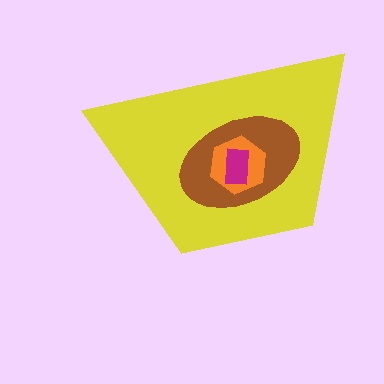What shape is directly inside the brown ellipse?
The orange hexagon.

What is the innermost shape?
The magenta rectangle.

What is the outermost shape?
The yellow trapezoid.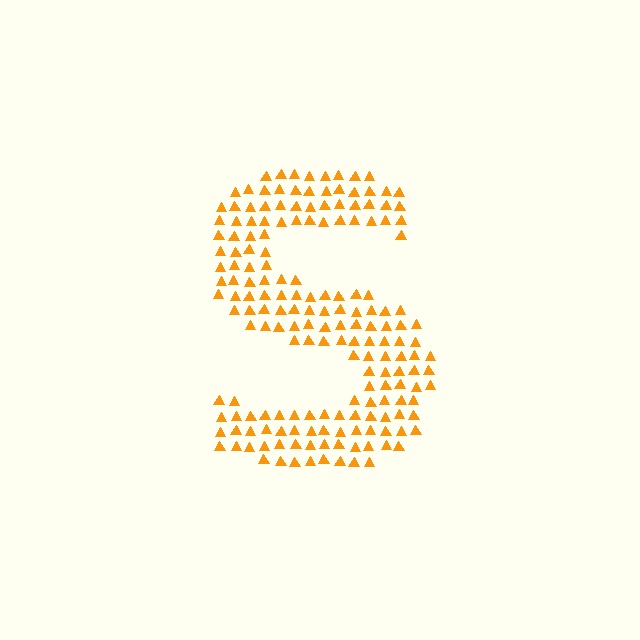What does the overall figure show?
The overall figure shows the letter S.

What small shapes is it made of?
It is made of small triangles.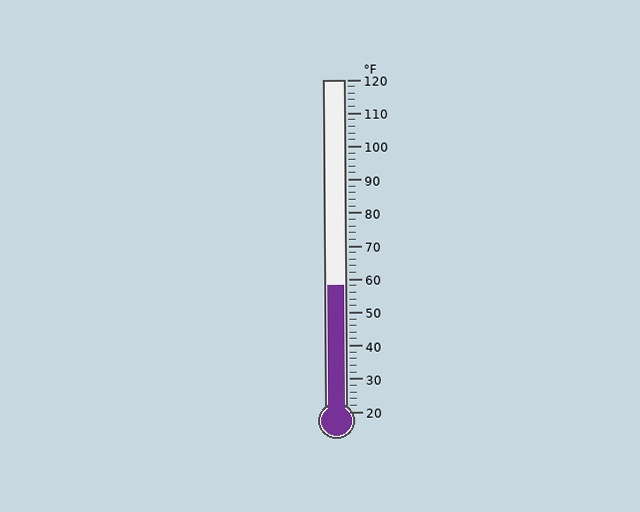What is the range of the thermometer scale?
The thermometer scale ranges from 20°F to 120°F.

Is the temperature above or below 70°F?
The temperature is below 70°F.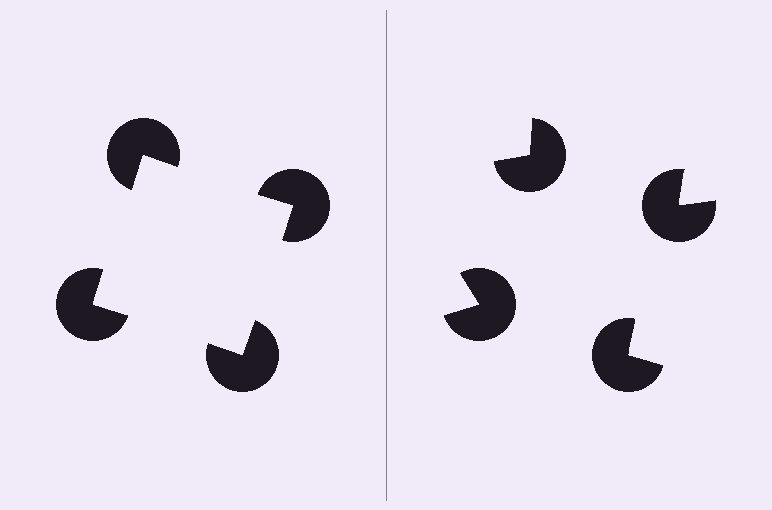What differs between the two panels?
The pac-man discs are positioned identically on both sides; only the wedge orientations differ. On the left they align to a square; on the right they are misaligned.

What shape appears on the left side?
An illusory square.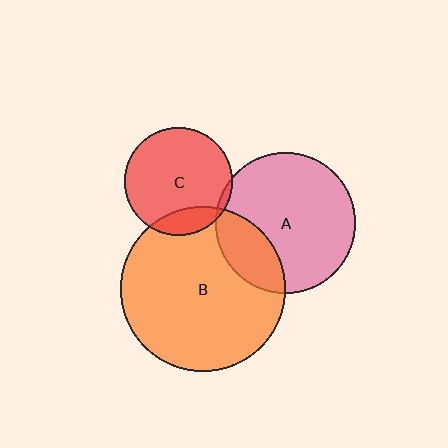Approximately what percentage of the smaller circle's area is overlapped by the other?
Approximately 25%.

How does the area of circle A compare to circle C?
Approximately 1.7 times.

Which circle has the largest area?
Circle B (orange).